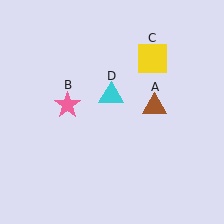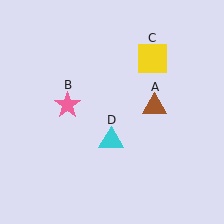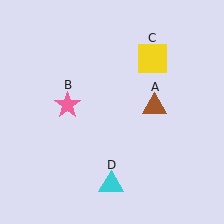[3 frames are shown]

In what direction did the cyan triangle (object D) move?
The cyan triangle (object D) moved down.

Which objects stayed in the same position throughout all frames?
Brown triangle (object A) and pink star (object B) and yellow square (object C) remained stationary.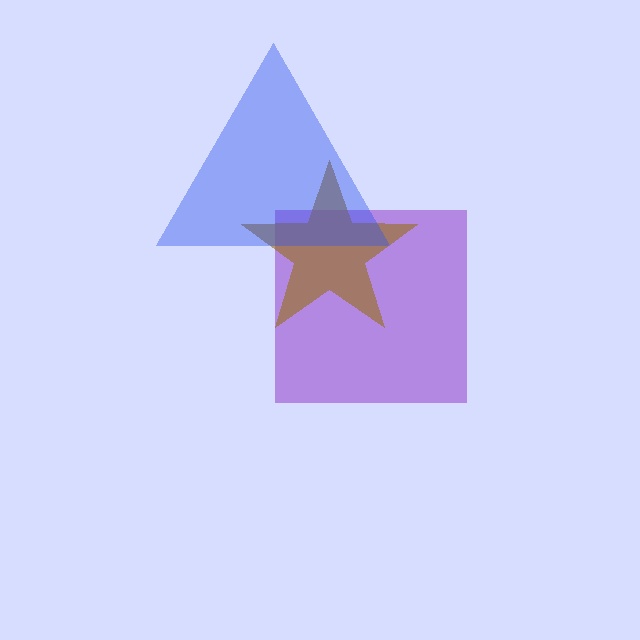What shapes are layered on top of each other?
The layered shapes are: a purple square, a brown star, a blue triangle.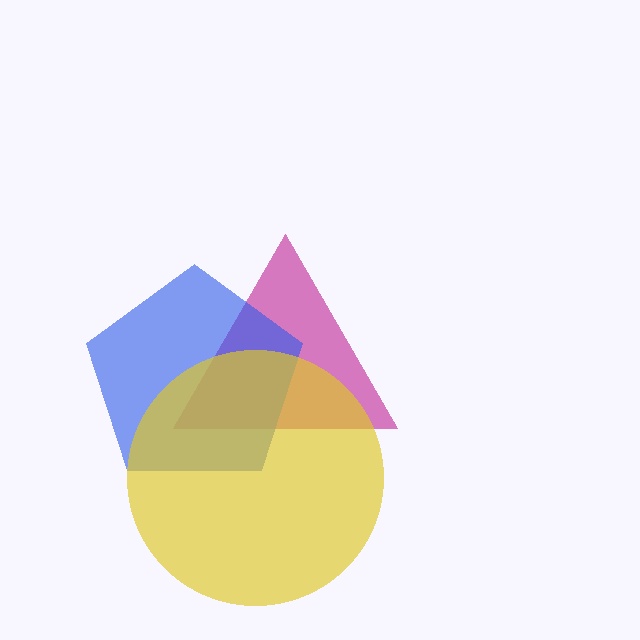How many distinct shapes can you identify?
There are 3 distinct shapes: a magenta triangle, a blue pentagon, a yellow circle.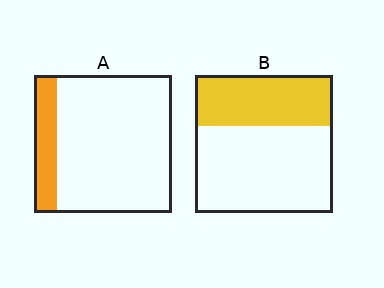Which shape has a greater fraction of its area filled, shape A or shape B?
Shape B.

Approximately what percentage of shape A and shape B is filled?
A is approximately 15% and B is approximately 35%.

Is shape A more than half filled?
No.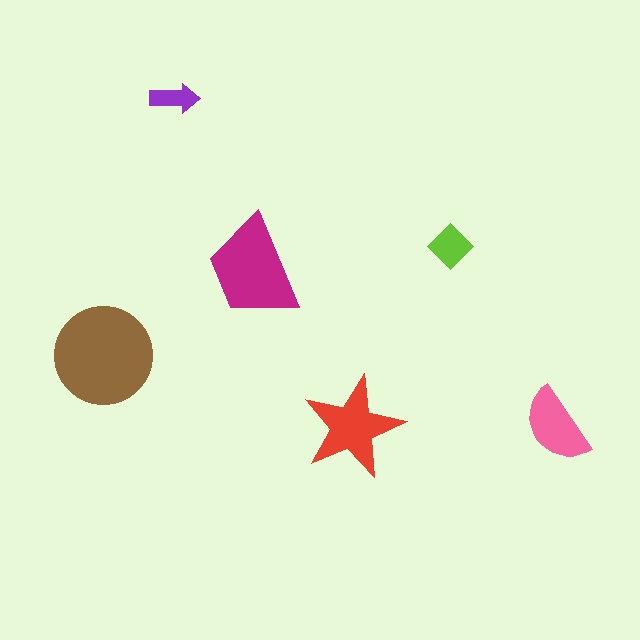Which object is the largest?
The brown circle.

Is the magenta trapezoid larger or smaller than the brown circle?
Smaller.